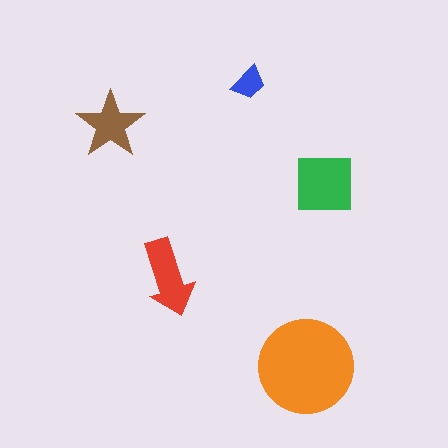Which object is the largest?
The orange circle.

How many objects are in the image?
There are 5 objects in the image.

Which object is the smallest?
The blue trapezoid.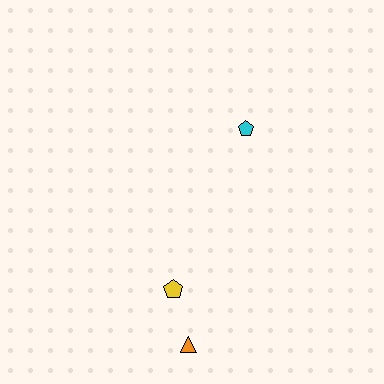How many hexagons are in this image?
There are no hexagons.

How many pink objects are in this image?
There are no pink objects.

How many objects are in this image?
There are 3 objects.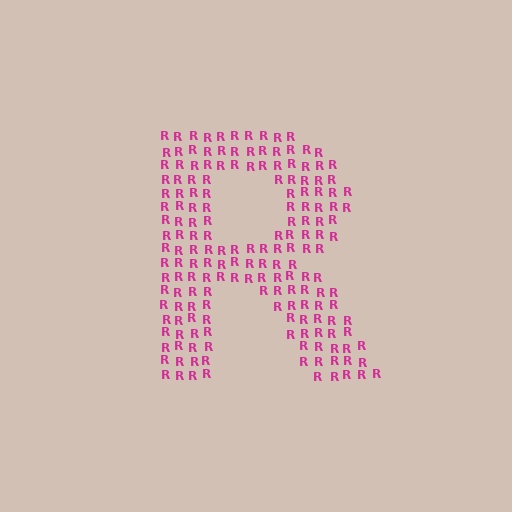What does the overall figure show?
The overall figure shows the letter R.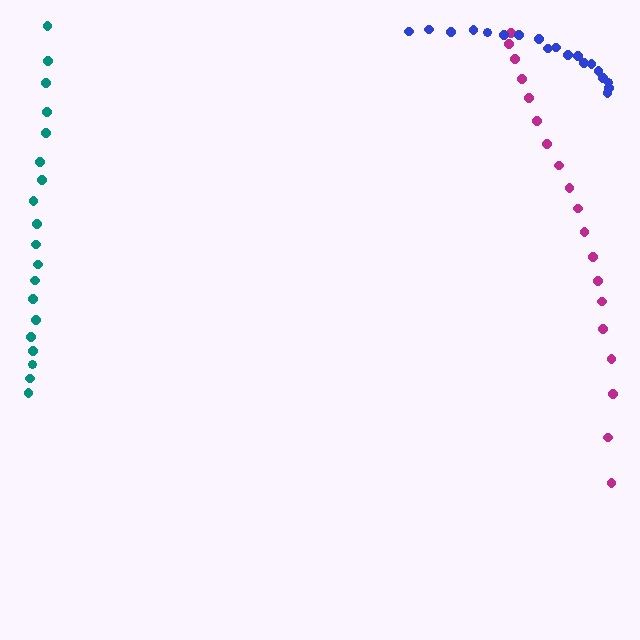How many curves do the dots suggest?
There are 3 distinct paths.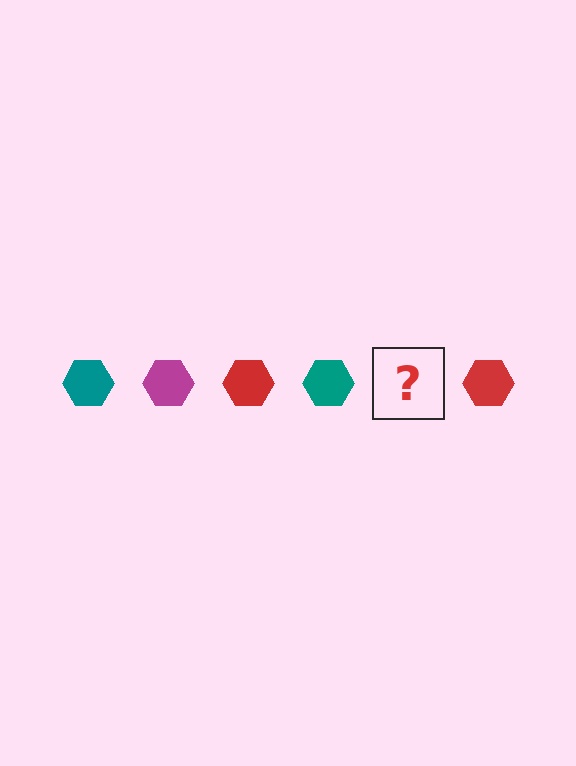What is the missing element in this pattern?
The missing element is a magenta hexagon.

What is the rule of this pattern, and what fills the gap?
The rule is that the pattern cycles through teal, magenta, red hexagons. The gap should be filled with a magenta hexagon.